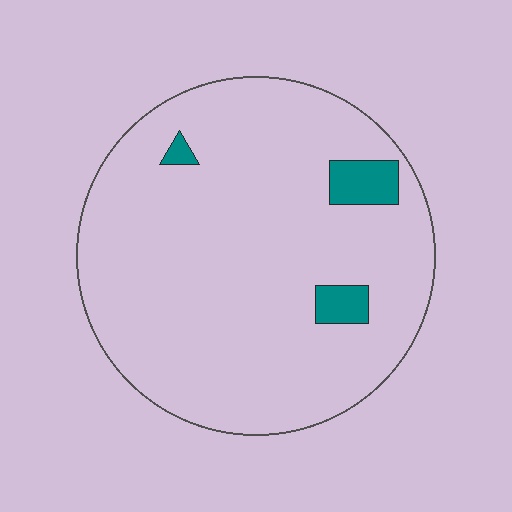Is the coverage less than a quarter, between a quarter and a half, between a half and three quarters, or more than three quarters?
Less than a quarter.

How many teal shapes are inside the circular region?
3.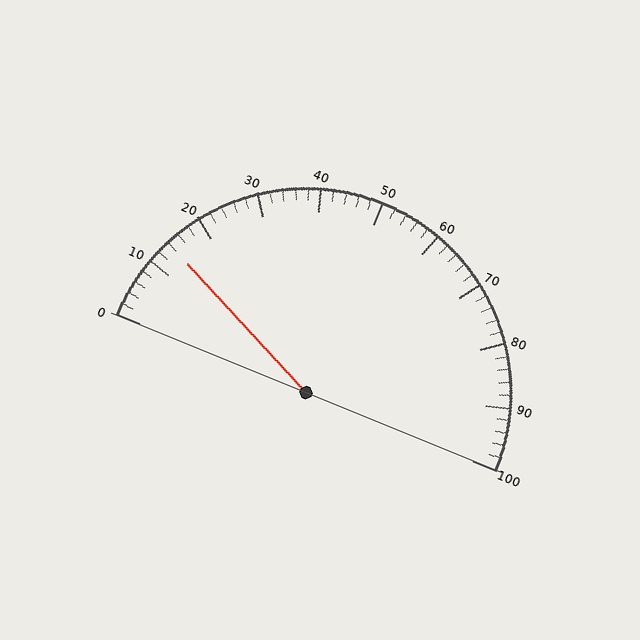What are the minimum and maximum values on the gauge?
The gauge ranges from 0 to 100.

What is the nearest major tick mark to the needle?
The nearest major tick mark is 10.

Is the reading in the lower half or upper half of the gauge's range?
The reading is in the lower half of the range (0 to 100).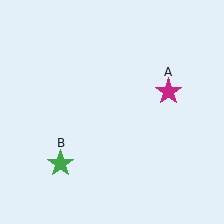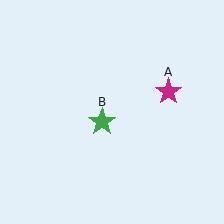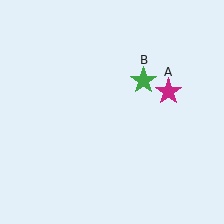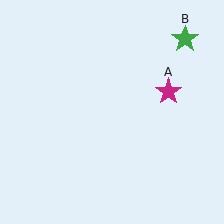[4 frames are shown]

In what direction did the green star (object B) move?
The green star (object B) moved up and to the right.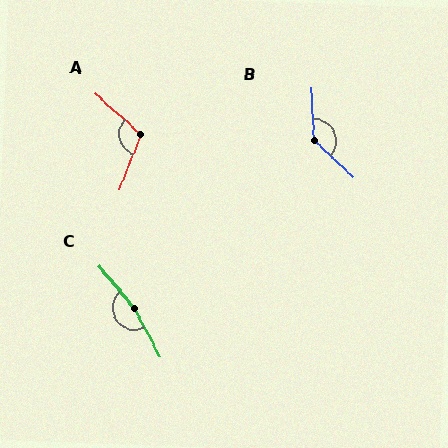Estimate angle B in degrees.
Approximately 136 degrees.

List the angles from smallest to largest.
A (111°), B (136°), C (168°).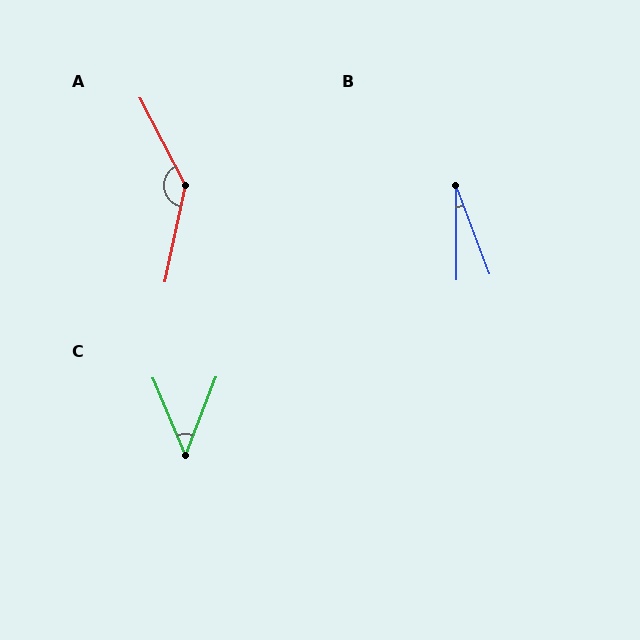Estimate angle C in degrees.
Approximately 44 degrees.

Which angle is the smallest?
B, at approximately 20 degrees.